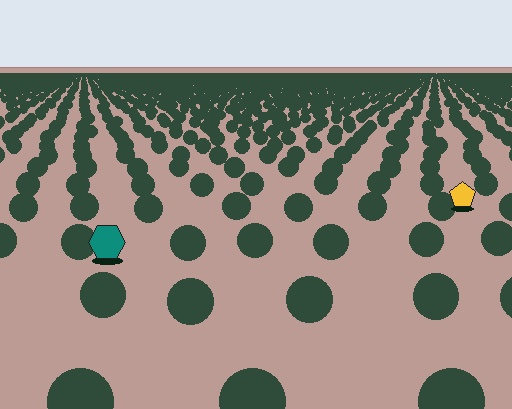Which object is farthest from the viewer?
The yellow pentagon is farthest from the viewer. It appears smaller and the ground texture around it is denser.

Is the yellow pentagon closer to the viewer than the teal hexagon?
No. The teal hexagon is closer — you can tell from the texture gradient: the ground texture is coarser near it.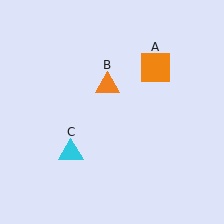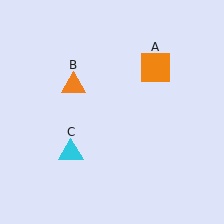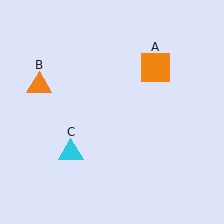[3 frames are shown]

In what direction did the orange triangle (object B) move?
The orange triangle (object B) moved left.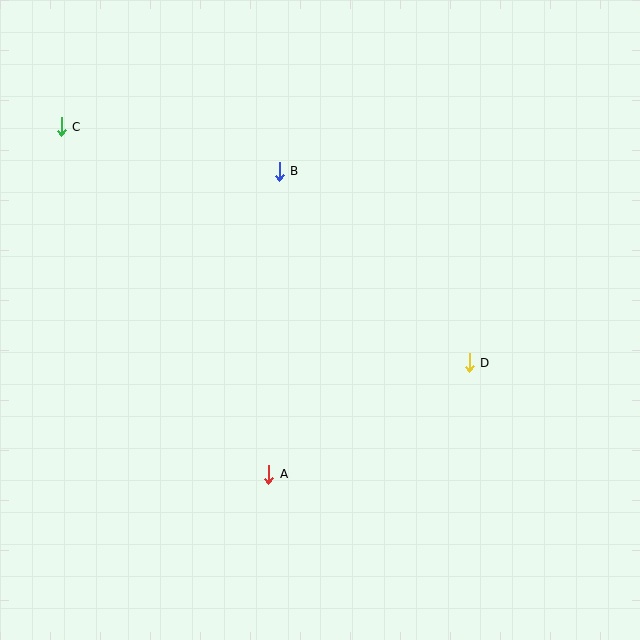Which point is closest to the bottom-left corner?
Point A is closest to the bottom-left corner.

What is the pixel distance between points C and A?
The distance between C and A is 405 pixels.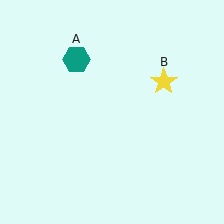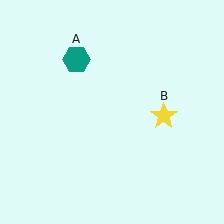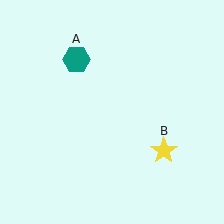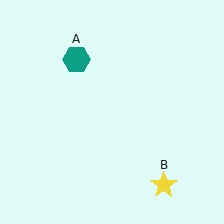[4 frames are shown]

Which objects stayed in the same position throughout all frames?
Teal hexagon (object A) remained stationary.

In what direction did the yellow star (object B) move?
The yellow star (object B) moved down.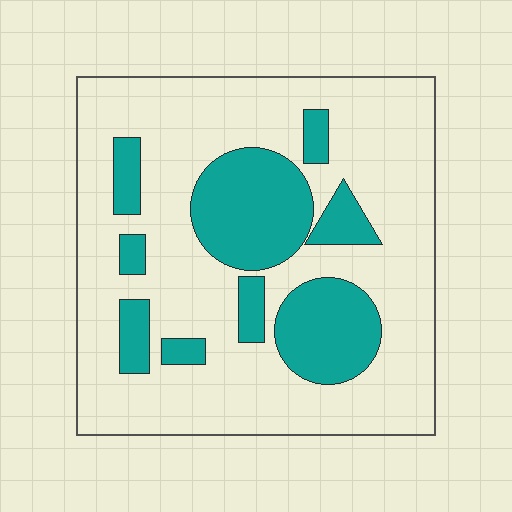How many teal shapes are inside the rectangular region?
9.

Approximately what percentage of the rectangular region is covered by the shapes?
Approximately 25%.